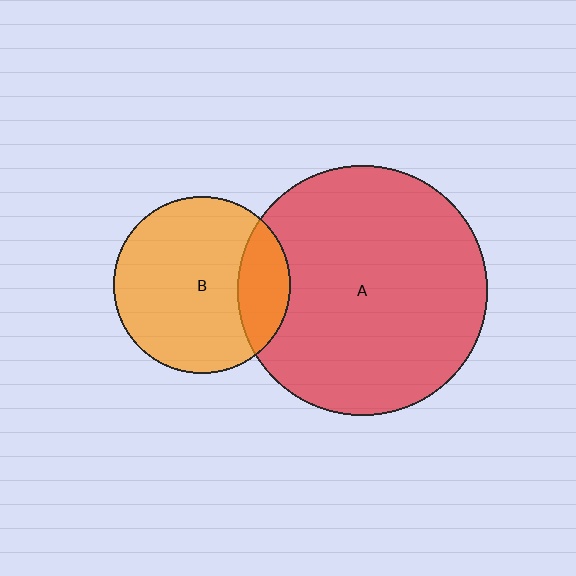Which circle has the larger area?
Circle A (red).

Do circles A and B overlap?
Yes.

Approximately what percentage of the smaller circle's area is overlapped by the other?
Approximately 20%.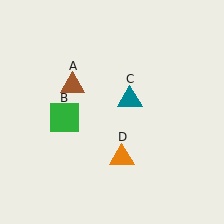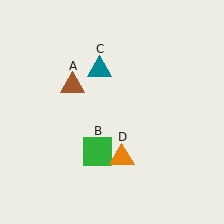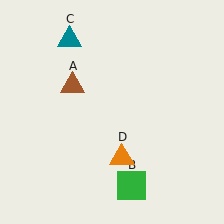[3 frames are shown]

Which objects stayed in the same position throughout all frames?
Brown triangle (object A) and orange triangle (object D) remained stationary.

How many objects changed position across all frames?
2 objects changed position: green square (object B), teal triangle (object C).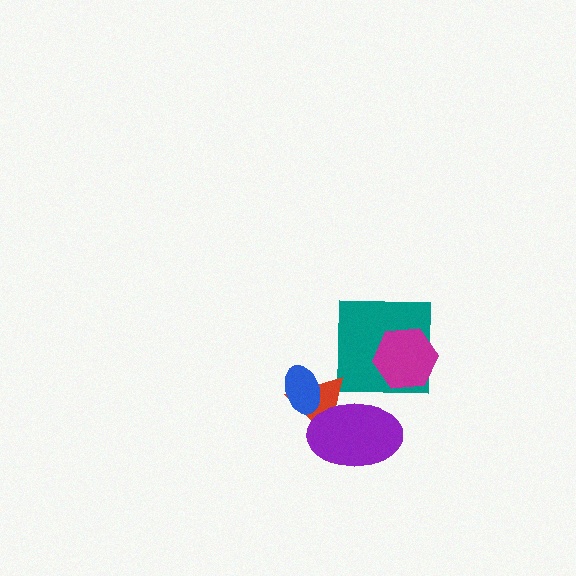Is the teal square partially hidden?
Yes, it is partially covered by another shape.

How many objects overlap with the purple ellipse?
1 object overlaps with the purple ellipse.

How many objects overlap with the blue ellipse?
1 object overlaps with the blue ellipse.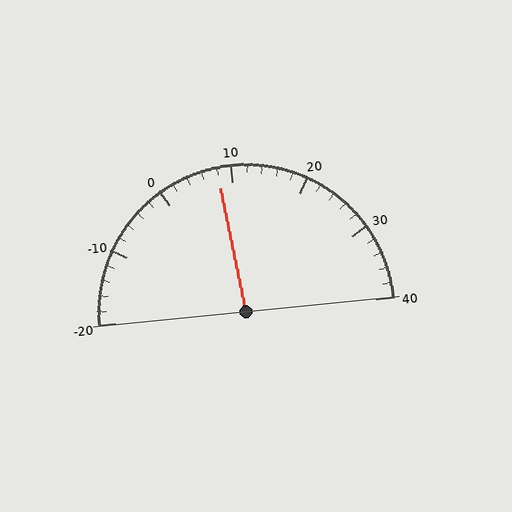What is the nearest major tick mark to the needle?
The nearest major tick mark is 10.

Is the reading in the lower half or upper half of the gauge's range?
The reading is in the lower half of the range (-20 to 40).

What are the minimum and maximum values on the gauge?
The gauge ranges from -20 to 40.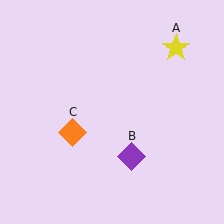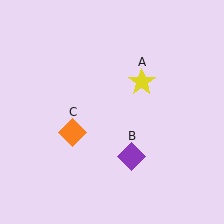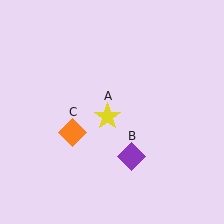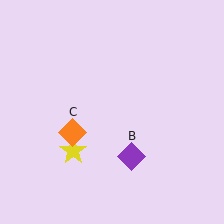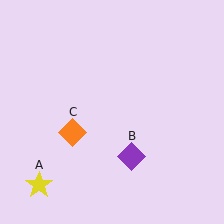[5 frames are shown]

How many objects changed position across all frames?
1 object changed position: yellow star (object A).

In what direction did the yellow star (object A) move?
The yellow star (object A) moved down and to the left.